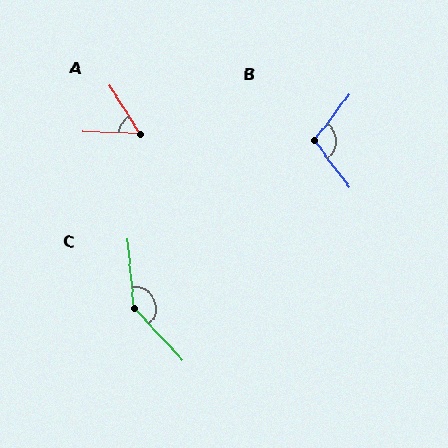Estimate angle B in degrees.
Approximately 106 degrees.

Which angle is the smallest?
A, at approximately 55 degrees.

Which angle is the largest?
C, at approximately 142 degrees.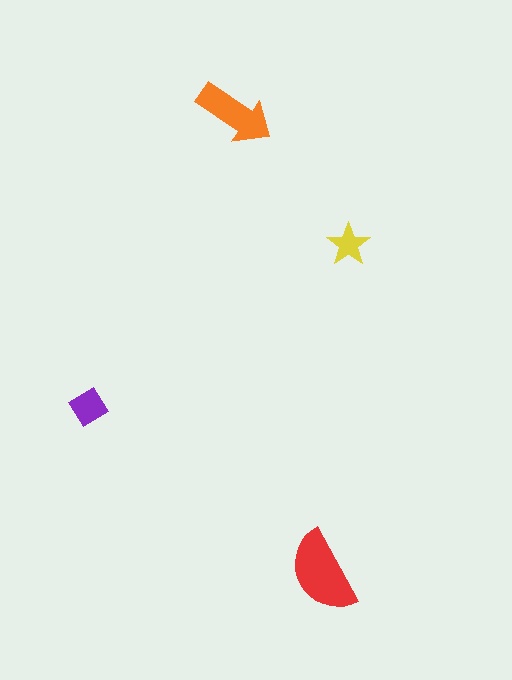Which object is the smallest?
The yellow star.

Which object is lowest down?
The red semicircle is bottommost.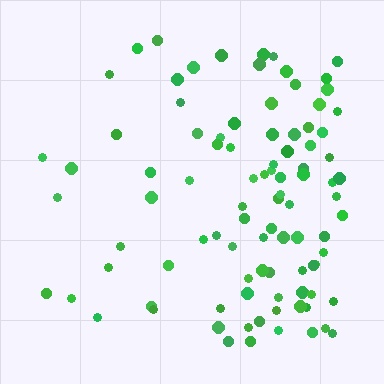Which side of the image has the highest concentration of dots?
The right.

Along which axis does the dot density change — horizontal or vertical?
Horizontal.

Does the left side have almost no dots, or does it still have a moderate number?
Still a moderate number, just noticeably fewer than the right.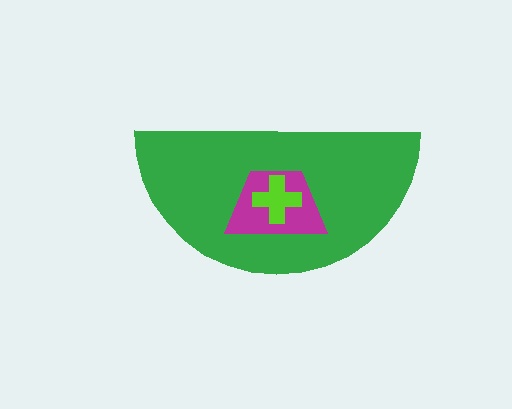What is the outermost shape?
The green semicircle.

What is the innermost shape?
The lime cross.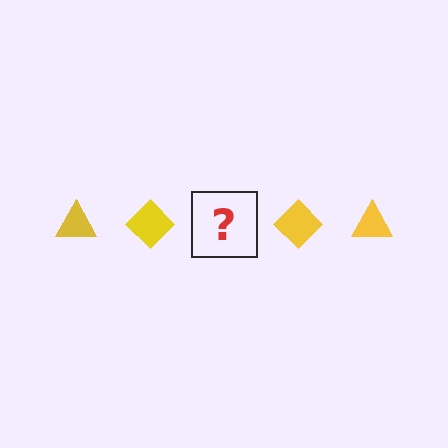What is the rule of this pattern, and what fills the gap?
The rule is that the pattern cycles through triangle, diamond shapes in yellow. The gap should be filled with a yellow triangle.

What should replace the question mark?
The question mark should be replaced with a yellow triangle.